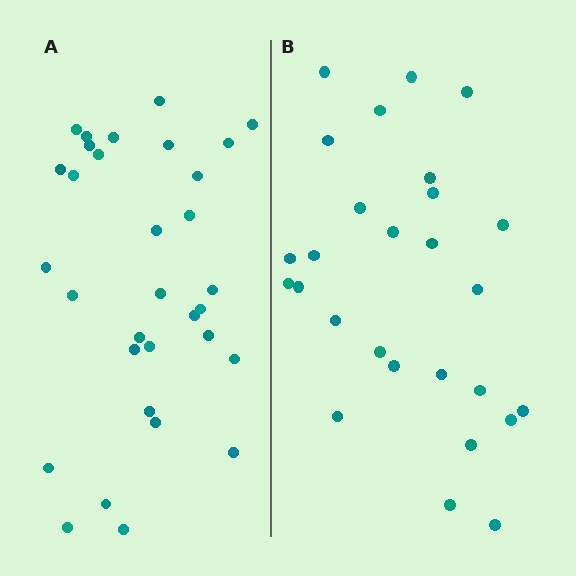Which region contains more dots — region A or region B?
Region A (the left region) has more dots.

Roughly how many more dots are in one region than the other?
Region A has about 5 more dots than region B.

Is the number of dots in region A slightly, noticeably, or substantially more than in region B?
Region A has only slightly more — the two regions are fairly close. The ratio is roughly 1.2 to 1.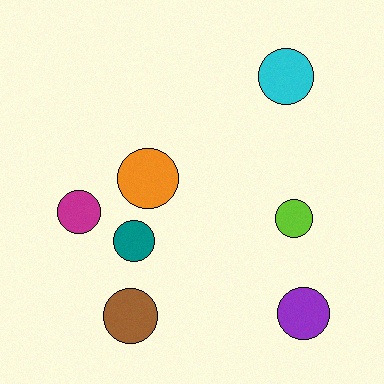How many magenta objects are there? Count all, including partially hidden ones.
There is 1 magenta object.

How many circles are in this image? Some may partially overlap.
There are 7 circles.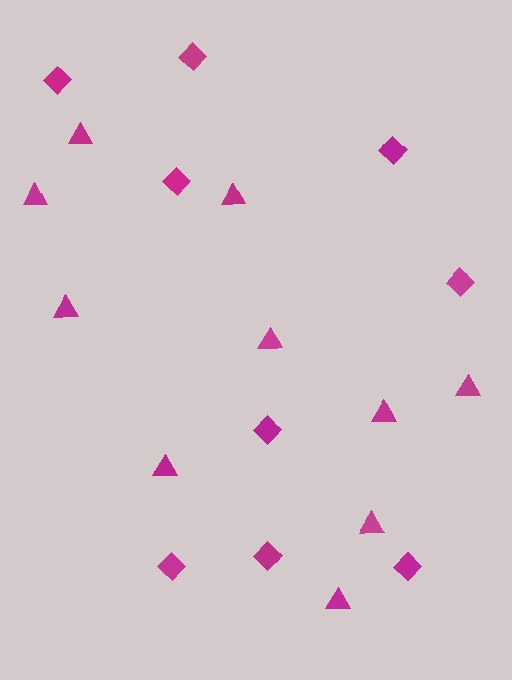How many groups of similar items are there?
There are 2 groups: one group of diamonds (9) and one group of triangles (10).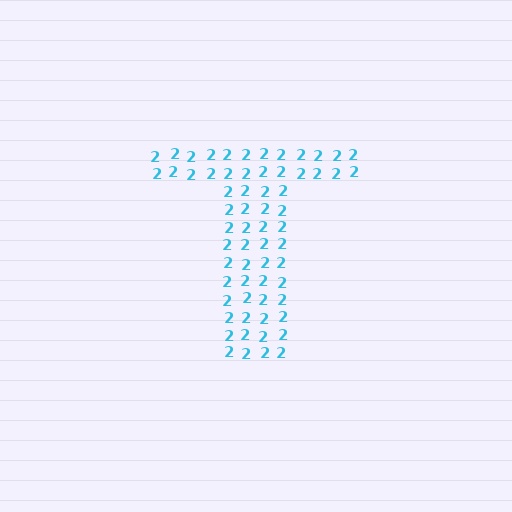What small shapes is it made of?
It is made of small digit 2's.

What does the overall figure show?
The overall figure shows the letter T.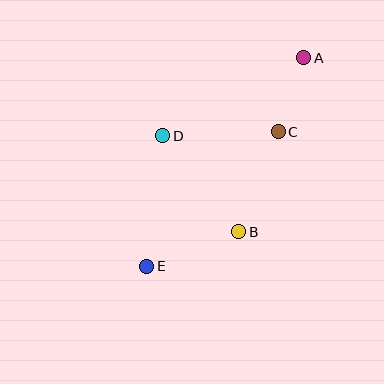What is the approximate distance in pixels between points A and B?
The distance between A and B is approximately 186 pixels.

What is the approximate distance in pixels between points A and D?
The distance between A and D is approximately 161 pixels.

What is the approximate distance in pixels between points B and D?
The distance between B and D is approximately 122 pixels.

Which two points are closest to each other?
Points A and C are closest to each other.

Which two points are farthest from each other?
Points A and E are farthest from each other.